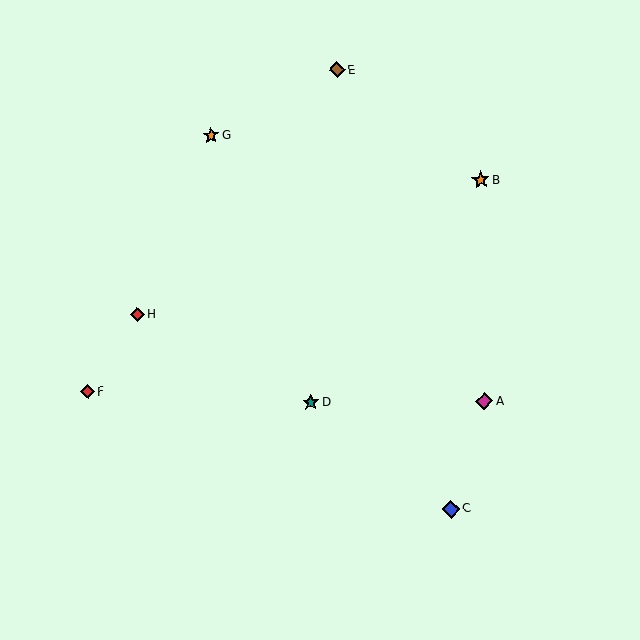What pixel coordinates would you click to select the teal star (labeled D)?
Click at (311, 403) to select the teal star D.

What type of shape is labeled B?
Shape B is an orange star.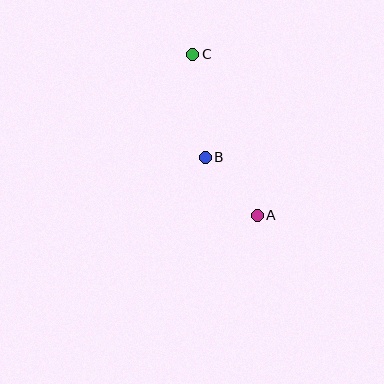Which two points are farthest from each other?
Points A and C are farthest from each other.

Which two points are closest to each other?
Points A and B are closest to each other.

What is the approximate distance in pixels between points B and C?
The distance between B and C is approximately 104 pixels.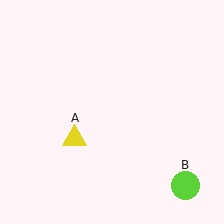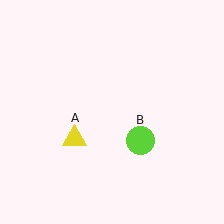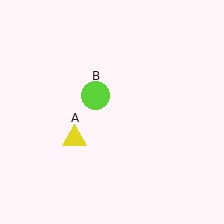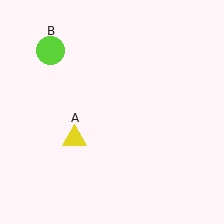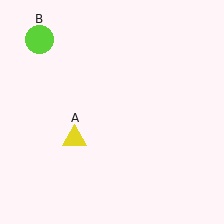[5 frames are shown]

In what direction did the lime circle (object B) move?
The lime circle (object B) moved up and to the left.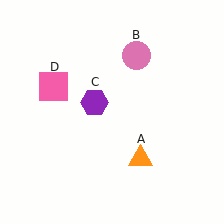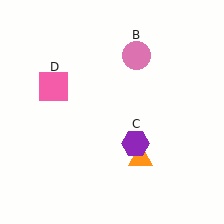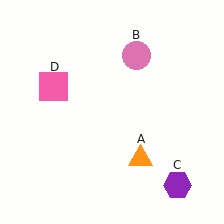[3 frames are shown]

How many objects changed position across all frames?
1 object changed position: purple hexagon (object C).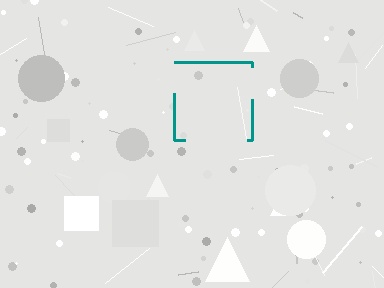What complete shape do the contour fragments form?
The contour fragments form a square.